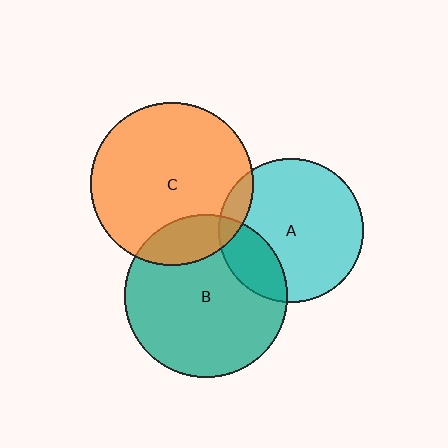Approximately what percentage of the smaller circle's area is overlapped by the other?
Approximately 20%.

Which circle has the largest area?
Circle B (teal).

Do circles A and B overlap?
Yes.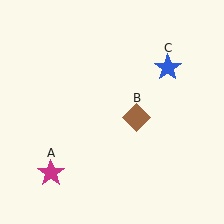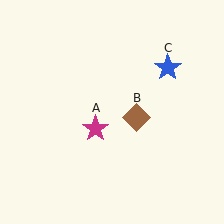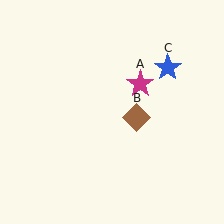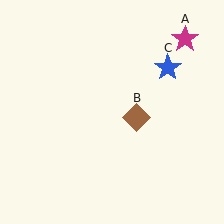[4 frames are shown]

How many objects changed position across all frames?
1 object changed position: magenta star (object A).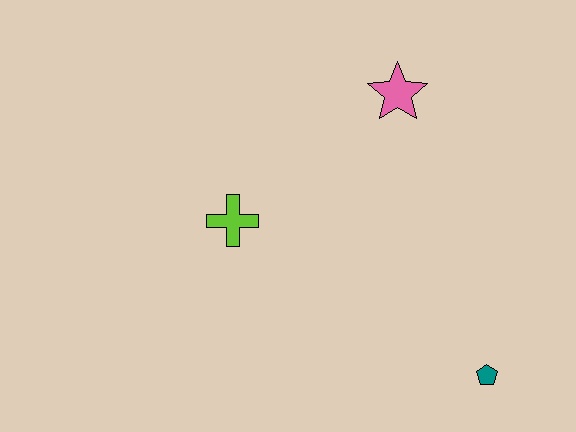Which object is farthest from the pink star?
The teal pentagon is farthest from the pink star.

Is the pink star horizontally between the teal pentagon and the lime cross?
Yes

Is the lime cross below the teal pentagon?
No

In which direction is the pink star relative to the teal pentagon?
The pink star is above the teal pentagon.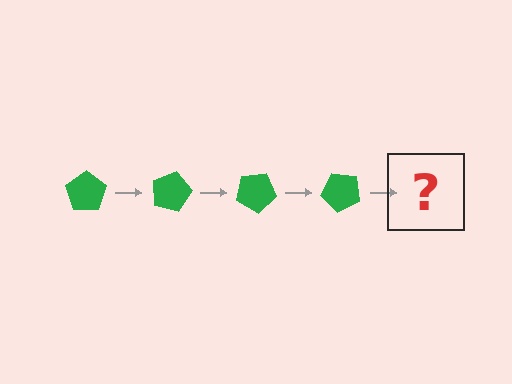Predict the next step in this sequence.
The next step is a green pentagon rotated 60 degrees.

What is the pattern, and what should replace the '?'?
The pattern is that the pentagon rotates 15 degrees each step. The '?' should be a green pentagon rotated 60 degrees.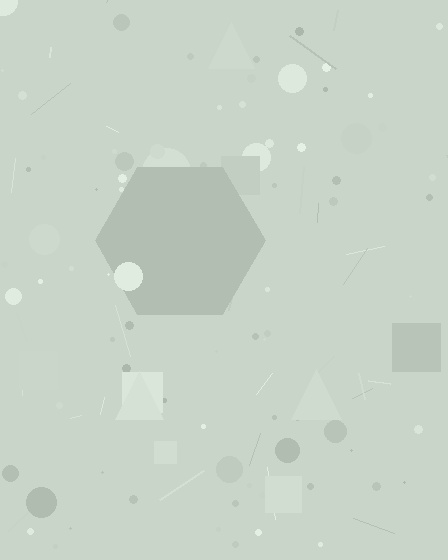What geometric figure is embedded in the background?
A hexagon is embedded in the background.